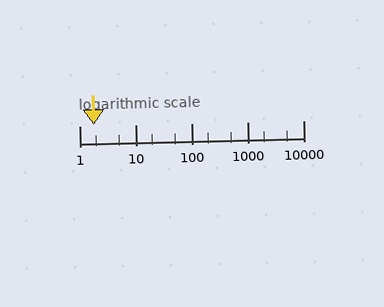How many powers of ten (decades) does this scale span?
The scale spans 4 decades, from 1 to 10000.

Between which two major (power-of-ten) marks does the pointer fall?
The pointer is between 1 and 10.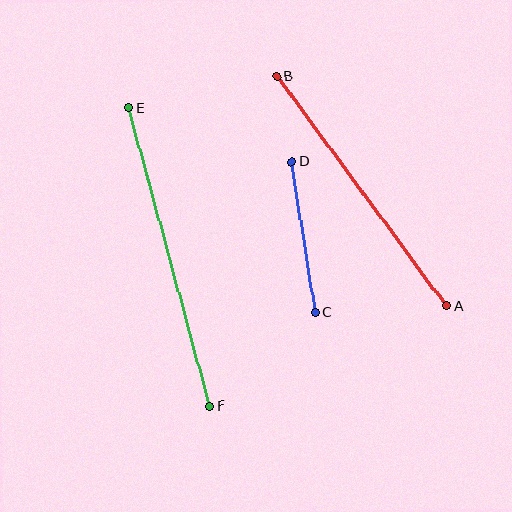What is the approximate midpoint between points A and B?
The midpoint is at approximately (361, 191) pixels.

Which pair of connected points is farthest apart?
Points E and F are farthest apart.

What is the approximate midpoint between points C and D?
The midpoint is at approximately (303, 237) pixels.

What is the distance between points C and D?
The distance is approximately 153 pixels.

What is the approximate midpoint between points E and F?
The midpoint is at approximately (169, 257) pixels.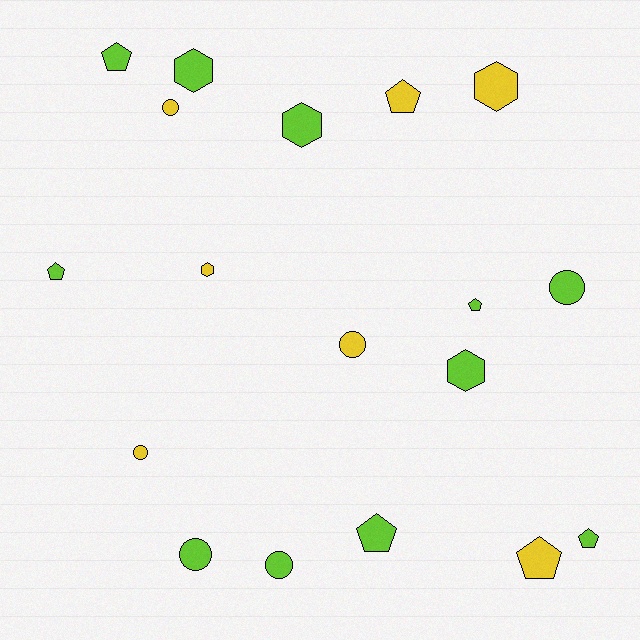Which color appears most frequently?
Lime, with 11 objects.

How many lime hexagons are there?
There are 3 lime hexagons.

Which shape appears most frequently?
Pentagon, with 7 objects.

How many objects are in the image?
There are 18 objects.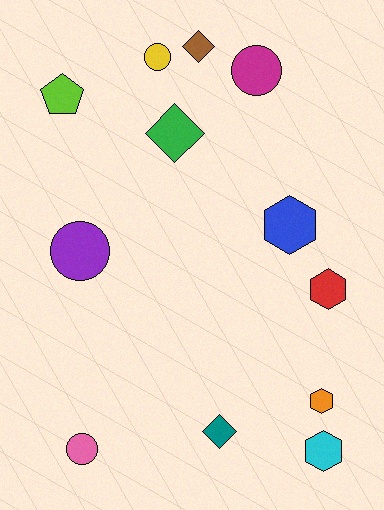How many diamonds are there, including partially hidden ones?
There are 3 diamonds.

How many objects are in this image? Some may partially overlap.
There are 12 objects.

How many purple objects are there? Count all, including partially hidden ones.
There is 1 purple object.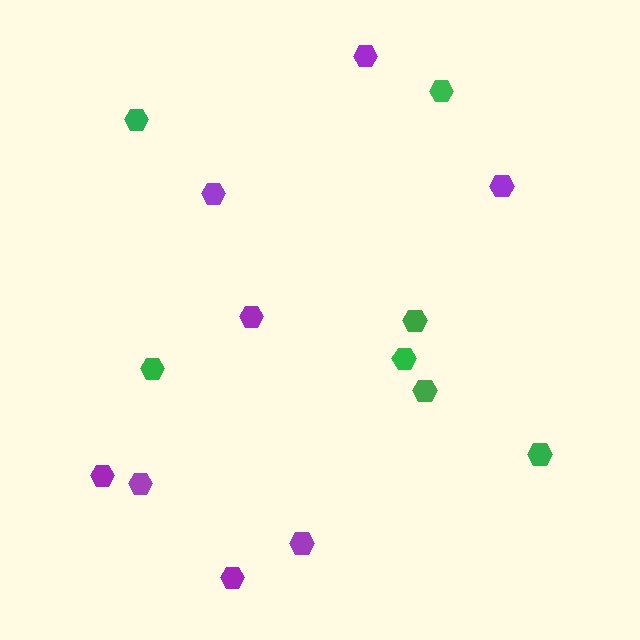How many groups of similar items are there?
There are 2 groups: one group of green hexagons (7) and one group of purple hexagons (8).